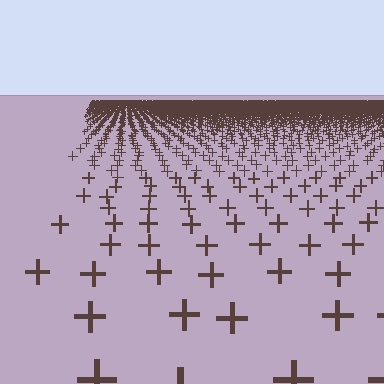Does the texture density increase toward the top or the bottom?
Density increases toward the top.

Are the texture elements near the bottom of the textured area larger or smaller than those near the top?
Larger. Near the bottom, elements are closer to the viewer and appear at a bigger on-screen size.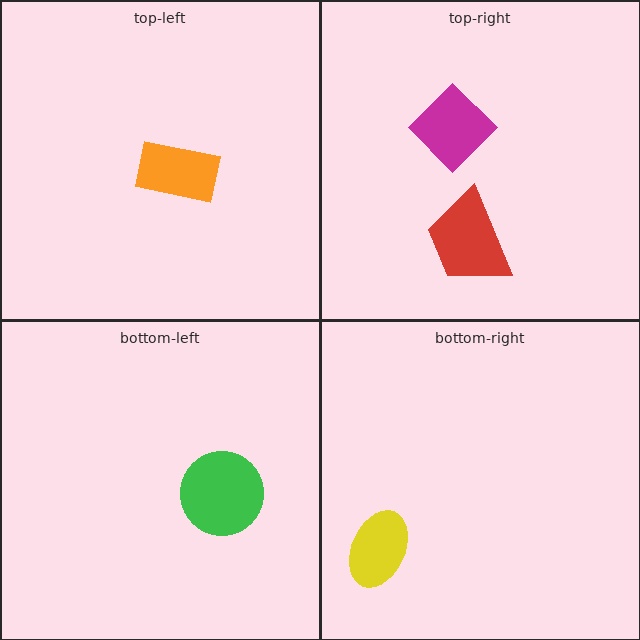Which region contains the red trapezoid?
The top-right region.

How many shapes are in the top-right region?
2.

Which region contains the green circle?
The bottom-left region.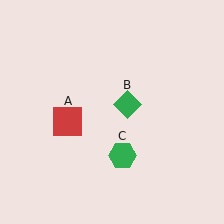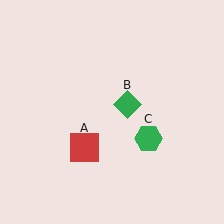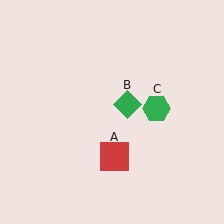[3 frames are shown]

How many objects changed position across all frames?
2 objects changed position: red square (object A), green hexagon (object C).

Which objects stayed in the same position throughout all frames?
Green diamond (object B) remained stationary.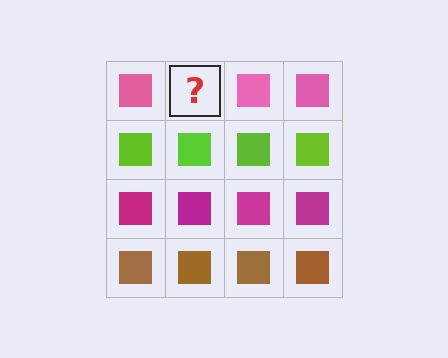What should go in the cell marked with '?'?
The missing cell should contain a pink square.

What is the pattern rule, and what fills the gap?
The rule is that each row has a consistent color. The gap should be filled with a pink square.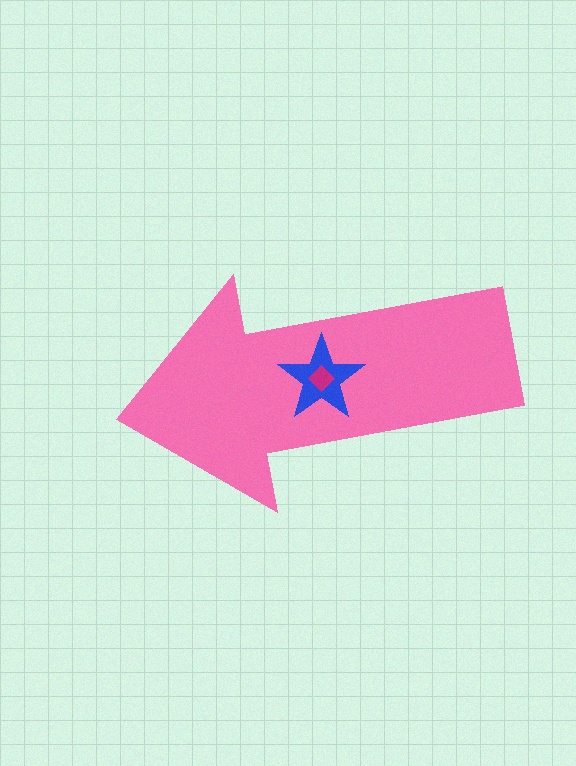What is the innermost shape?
The magenta diamond.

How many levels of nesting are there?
3.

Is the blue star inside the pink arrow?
Yes.